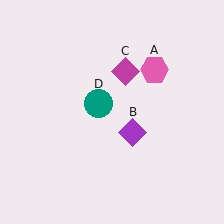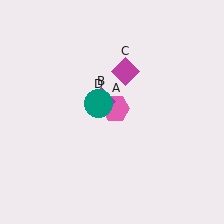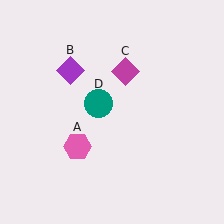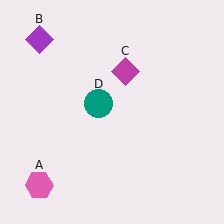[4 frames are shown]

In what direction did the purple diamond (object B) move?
The purple diamond (object B) moved up and to the left.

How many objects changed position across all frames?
2 objects changed position: pink hexagon (object A), purple diamond (object B).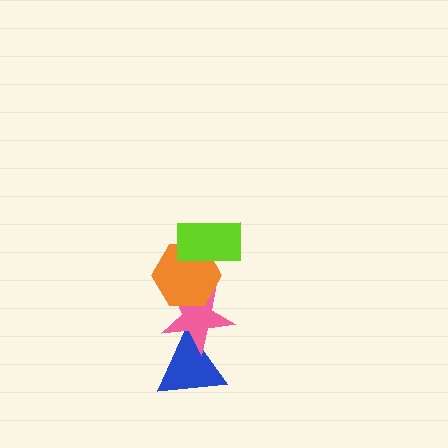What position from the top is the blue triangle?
The blue triangle is 4th from the top.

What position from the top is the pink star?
The pink star is 3rd from the top.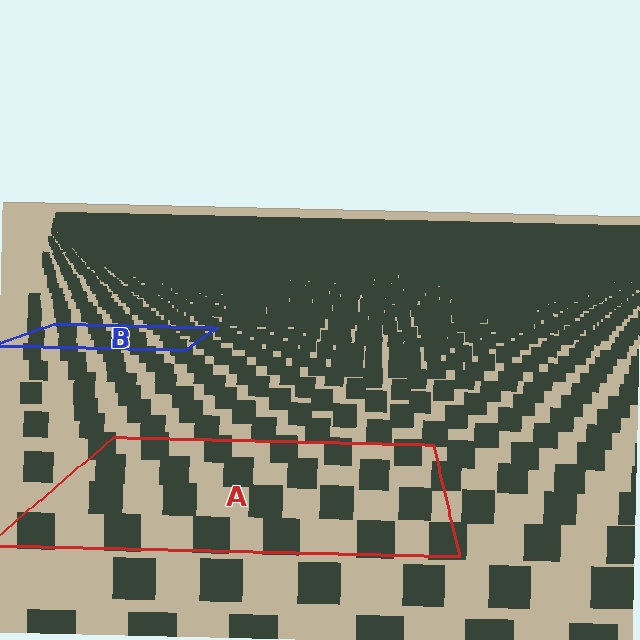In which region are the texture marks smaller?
The texture marks are smaller in region B, because it is farther away.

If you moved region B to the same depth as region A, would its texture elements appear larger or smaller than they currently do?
They would appear larger. At a closer depth, the same texture elements are projected at a bigger on-screen size.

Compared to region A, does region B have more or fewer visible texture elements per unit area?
Region B has more texture elements per unit area — they are packed more densely because it is farther away.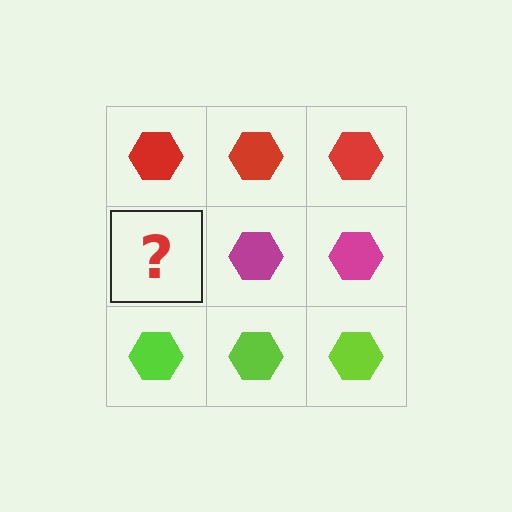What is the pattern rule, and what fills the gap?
The rule is that each row has a consistent color. The gap should be filled with a magenta hexagon.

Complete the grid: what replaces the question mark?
The question mark should be replaced with a magenta hexagon.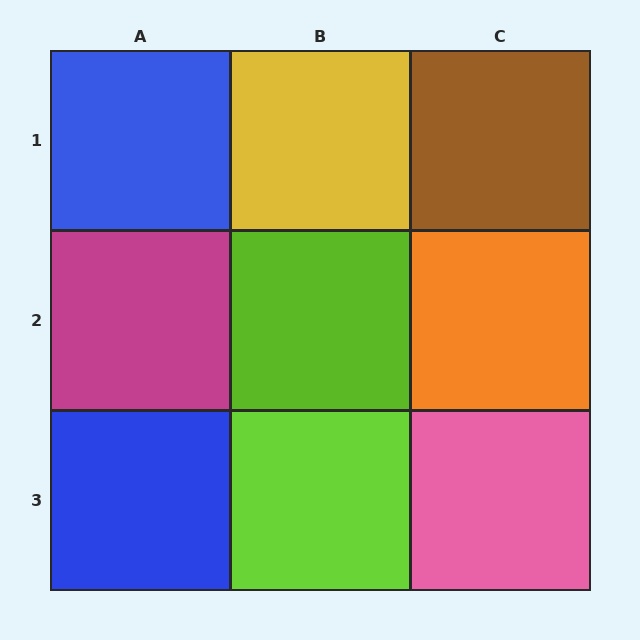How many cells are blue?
2 cells are blue.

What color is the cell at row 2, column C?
Orange.